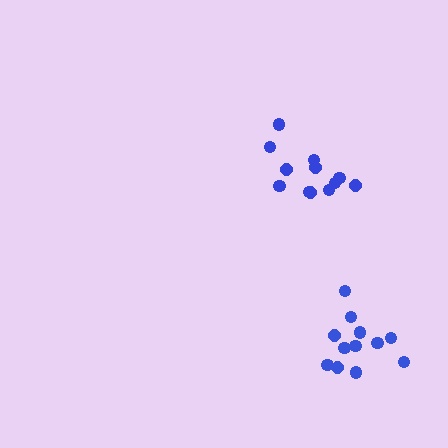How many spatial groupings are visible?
There are 2 spatial groupings.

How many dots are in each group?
Group 1: 12 dots, Group 2: 12 dots (24 total).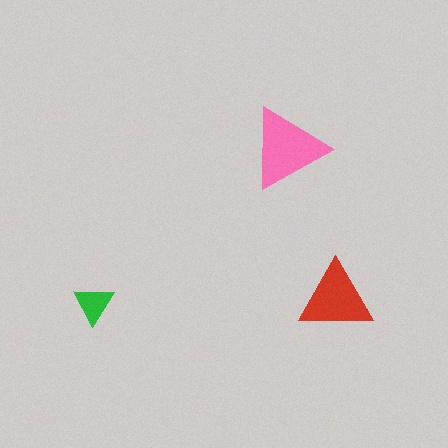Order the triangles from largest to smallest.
the pink one, the red one, the green one.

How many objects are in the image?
There are 3 objects in the image.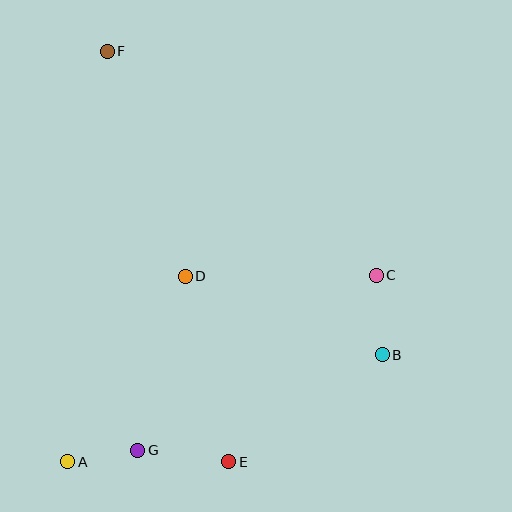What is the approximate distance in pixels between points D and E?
The distance between D and E is approximately 191 pixels.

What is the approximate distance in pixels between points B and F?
The distance between B and F is approximately 409 pixels.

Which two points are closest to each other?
Points A and G are closest to each other.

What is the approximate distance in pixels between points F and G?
The distance between F and G is approximately 400 pixels.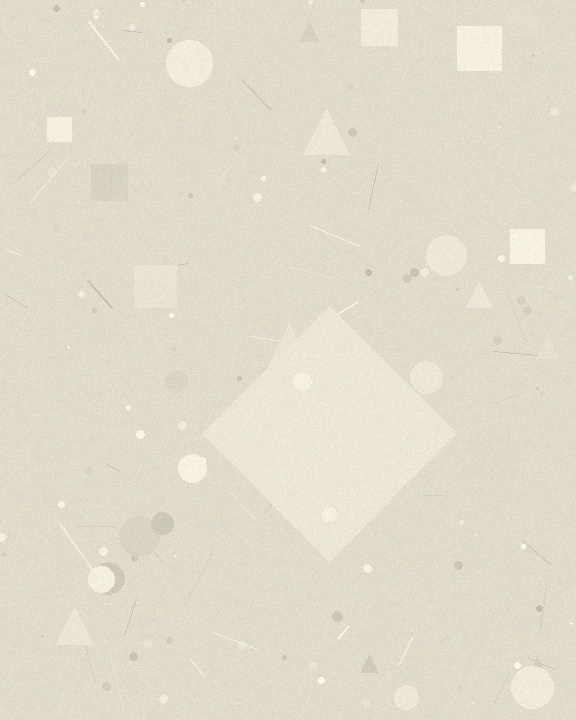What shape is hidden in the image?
A diamond is hidden in the image.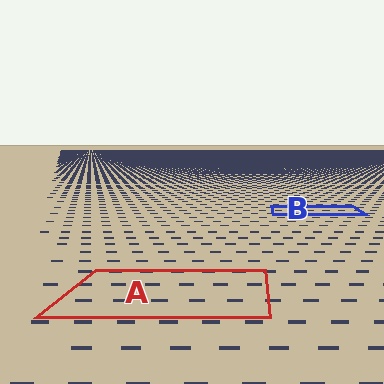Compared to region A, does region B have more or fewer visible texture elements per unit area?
Region B has more texture elements per unit area — they are packed more densely because it is farther away.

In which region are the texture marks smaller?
The texture marks are smaller in region B, because it is farther away.